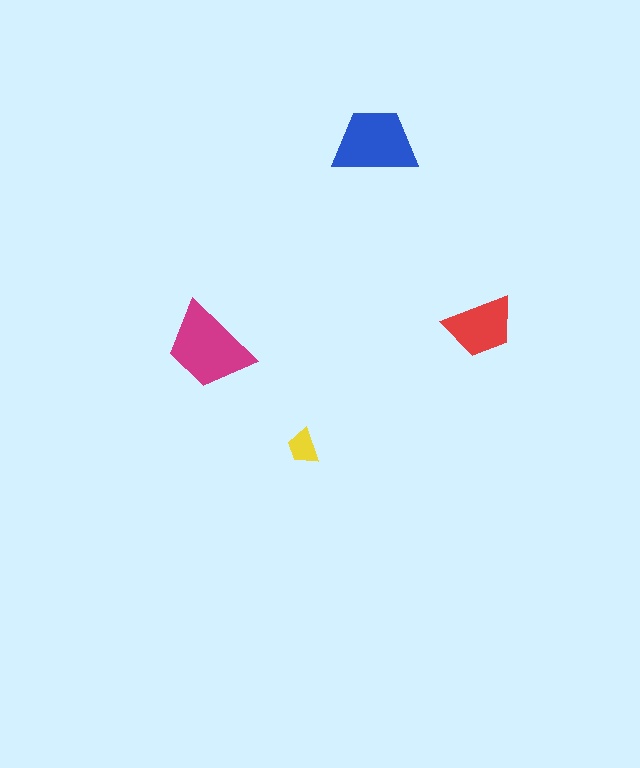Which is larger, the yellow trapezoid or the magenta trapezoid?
The magenta one.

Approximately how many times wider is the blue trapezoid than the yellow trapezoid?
About 2.5 times wider.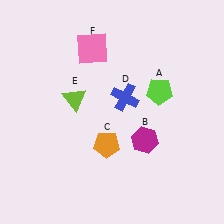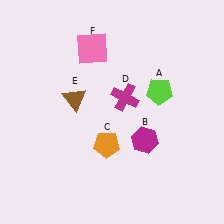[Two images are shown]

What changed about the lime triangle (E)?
In Image 1, E is lime. In Image 2, it changed to brown.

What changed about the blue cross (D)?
In Image 1, D is blue. In Image 2, it changed to magenta.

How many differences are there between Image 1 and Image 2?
There are 2 differences between the two images.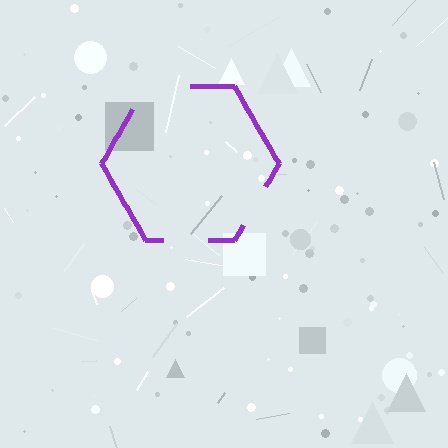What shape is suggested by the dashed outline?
The dashed outline suggests a hexagon.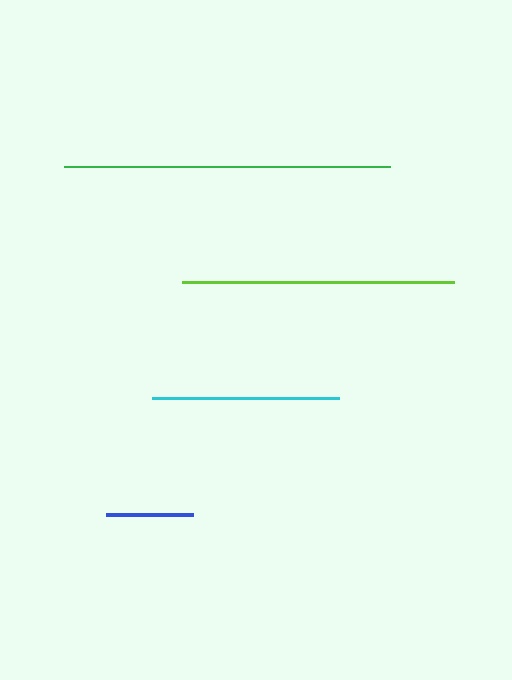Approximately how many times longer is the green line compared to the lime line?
The green line is approximately 1.2 times the length of the lime line.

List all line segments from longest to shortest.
From longest to shortest: green, lime, cyan, blue.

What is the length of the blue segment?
The blue segment is approximately 87 pixels long.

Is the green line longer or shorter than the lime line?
The green line is longer than the lime line.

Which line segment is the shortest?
The blue line is the shortest at approximately 87 pixels.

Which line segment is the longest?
The green line is the longest at approximately 326 pixels.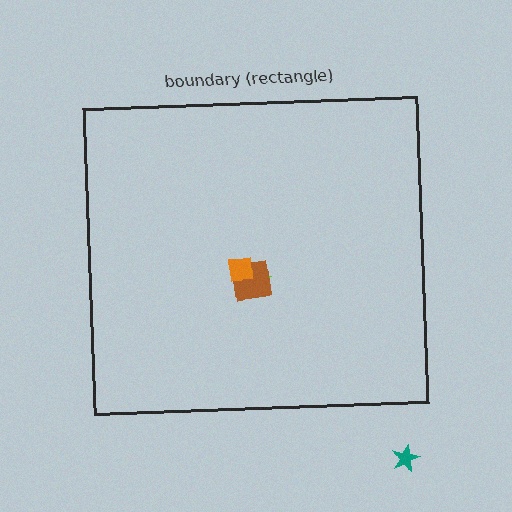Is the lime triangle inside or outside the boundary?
Inside.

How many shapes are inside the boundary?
3 inside, 1 outside.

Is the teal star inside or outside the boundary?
Outside.